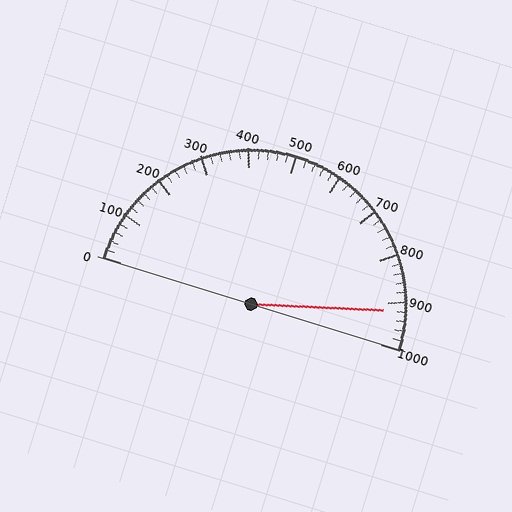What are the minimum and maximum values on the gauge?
The gauge ranges from 0 to 1000.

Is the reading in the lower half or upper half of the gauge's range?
The reading is in the upper half of the range (0 to 1000).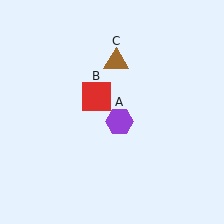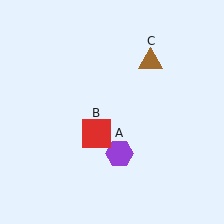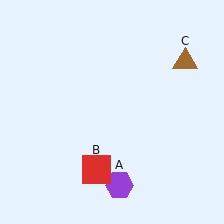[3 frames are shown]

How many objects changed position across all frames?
3 objects changed position: purple hexagon (object A), red square (object B), brown triangle (object C).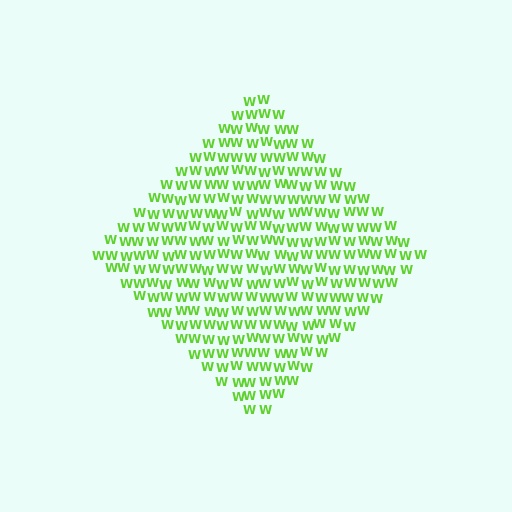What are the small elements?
The small elements are letter W's.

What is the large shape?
The large shape is a diamond.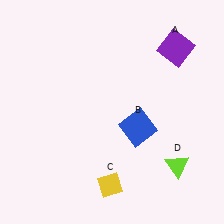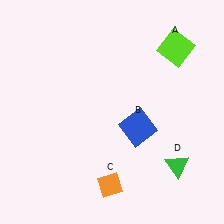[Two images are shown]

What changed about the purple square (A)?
In Image 1, A is purple. In Image 2, it changed to lime.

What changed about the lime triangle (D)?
In Image 1, D is lime. In Image 2, it changed to green.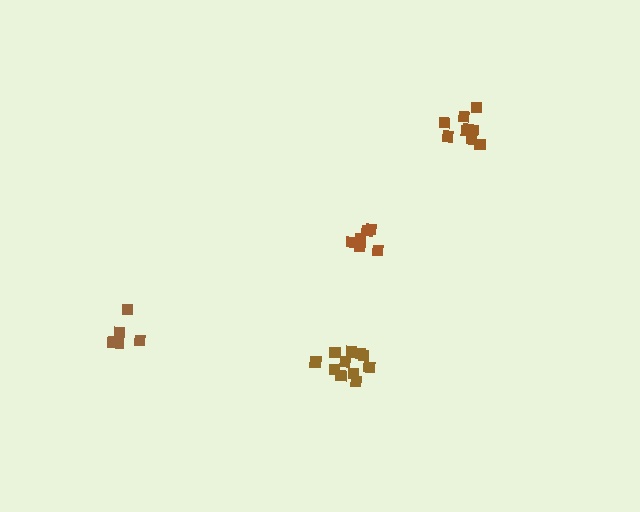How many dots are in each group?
Group 1: 6 dots, Group 2: 9 dots, Group 3: 5 dots, Group 4: 11 dots (31 total).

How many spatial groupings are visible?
There are 4 spatial groupings.